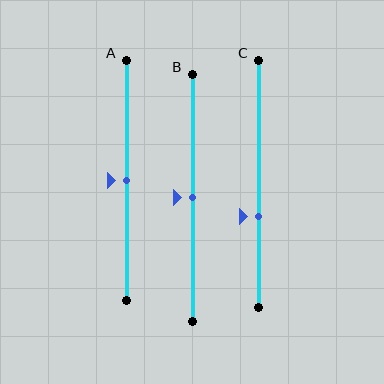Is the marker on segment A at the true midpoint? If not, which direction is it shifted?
Yes, the marker on segment A is at the true midpoint.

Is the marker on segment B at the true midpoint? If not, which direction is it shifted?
Yes, the marker on segment B is at the true midpoint.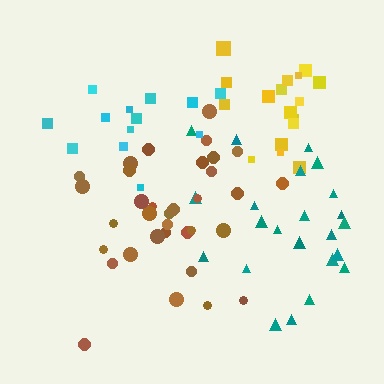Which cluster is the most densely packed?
Yellow.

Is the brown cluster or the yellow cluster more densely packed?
Yellow.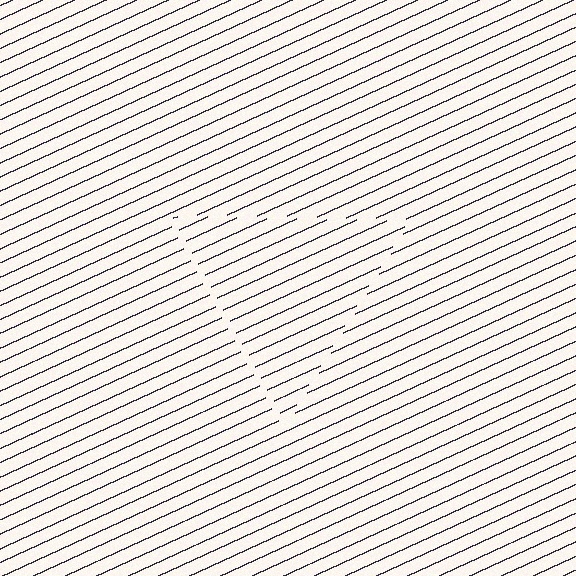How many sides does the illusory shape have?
3 sides — the line-ends trace a triangle.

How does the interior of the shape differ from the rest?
The interior of the shape contains the same grating, shifted by half a period — the contour is defined by the phase discontinuity where line-ends from the inner and outer gratings abut.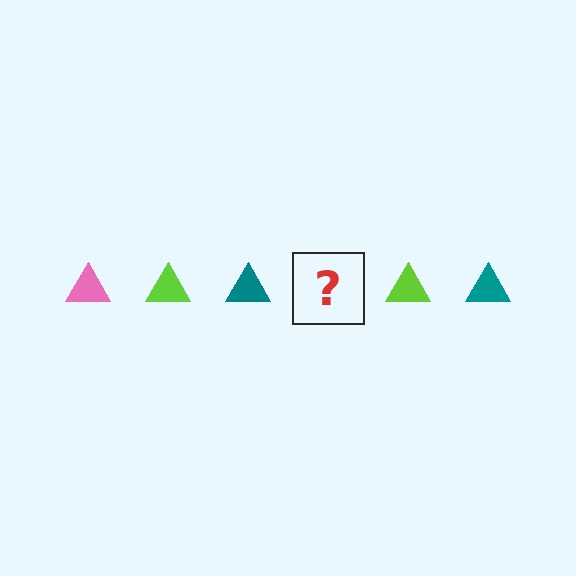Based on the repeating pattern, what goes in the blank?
The blank should be a pink triangle.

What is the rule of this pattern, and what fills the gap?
The rule is that the pattern cycles through pink, lime, teal triangles. The gap should be filled with a pink triangle.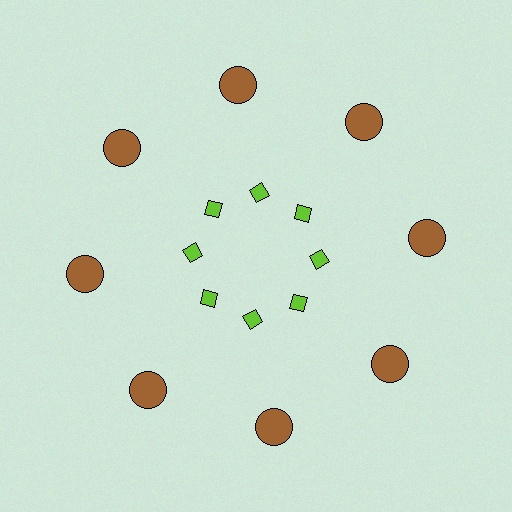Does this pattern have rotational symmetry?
Yes, this pattern has 8-fold rotational symmetry. It looks the same after rotating 45 degrees around the center.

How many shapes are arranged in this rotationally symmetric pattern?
There are 16 shapes, arranged in 8 groups of 2.